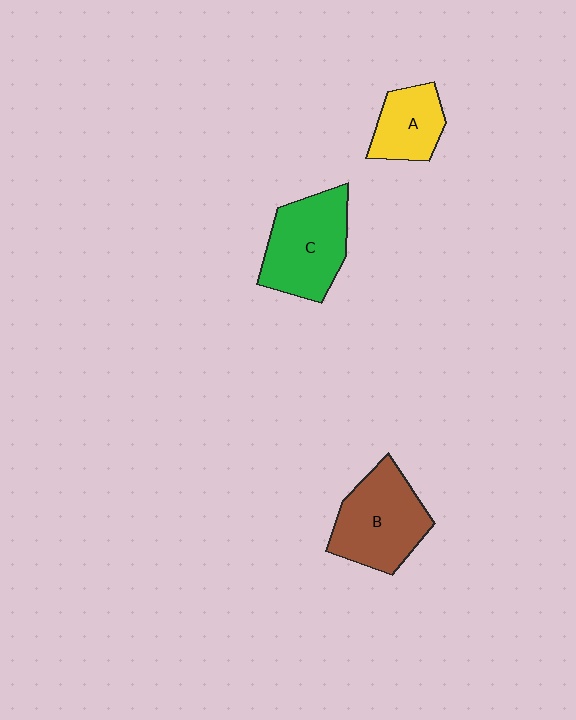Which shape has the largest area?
Shape B (brown).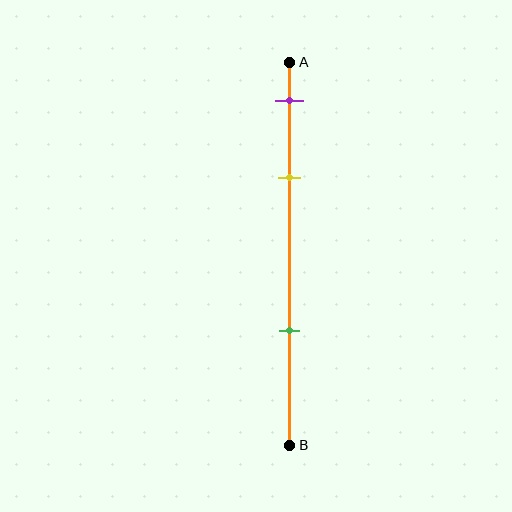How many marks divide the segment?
There are 3 marks dividing the segment.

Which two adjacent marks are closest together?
The purple and yellow marks are the closest adjacent pair.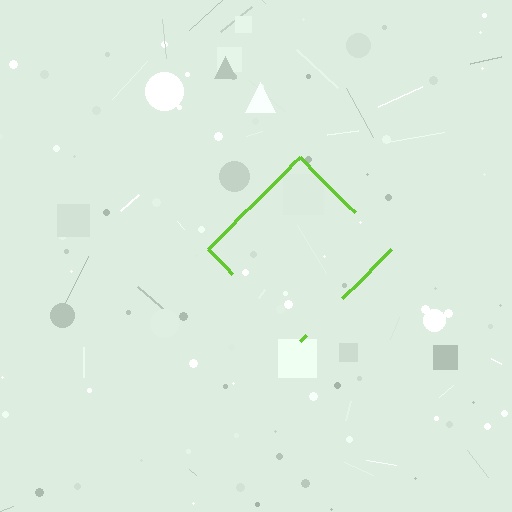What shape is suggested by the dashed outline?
The dashed outline suggests a diamond.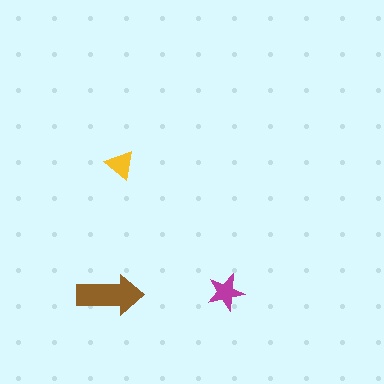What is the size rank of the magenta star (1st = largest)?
2nd.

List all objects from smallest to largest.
The yellow triangle, the magenta star, the brown arrow.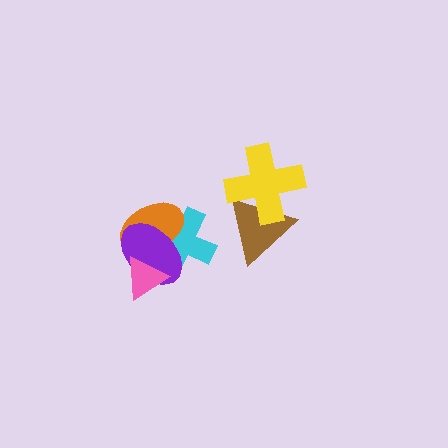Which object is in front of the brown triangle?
The yellow cross is in front of the brown triangle.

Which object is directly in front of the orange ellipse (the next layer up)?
The purple ellipse is directly in front of the orange ellipse.